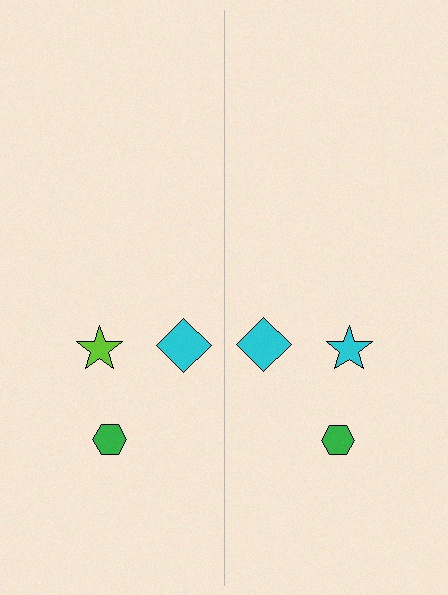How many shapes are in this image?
There are 6 shapes in this image.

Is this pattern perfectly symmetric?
No, the pattern is not perfectly symmetric. The cyan star on the right side breaks the symmetry — its mirror counterpart is lime.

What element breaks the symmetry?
The cyan star on the right side breaks the symmetry — its mirror counterpart is lime.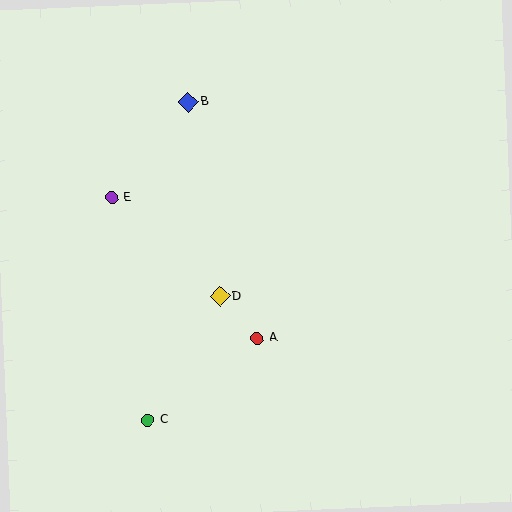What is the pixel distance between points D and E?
The distance between D and E is 146 pixels.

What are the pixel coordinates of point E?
Point E is at (112, 198).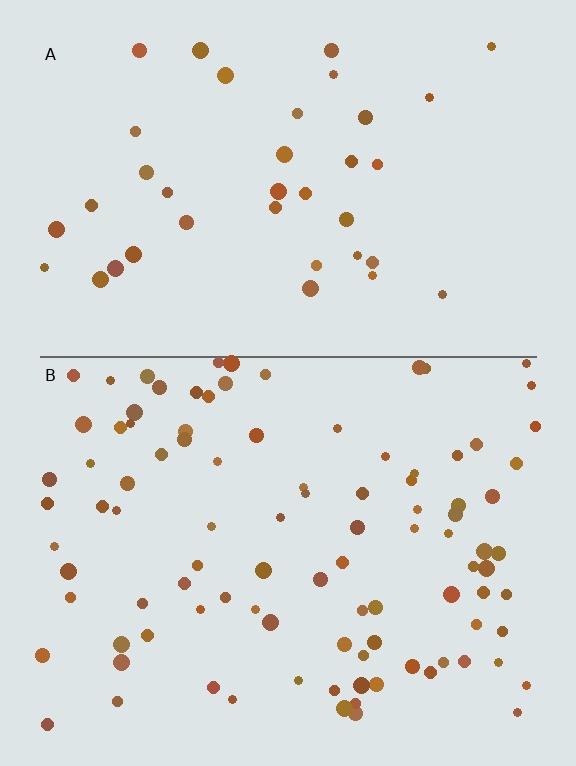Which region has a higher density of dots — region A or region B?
B (the bottom).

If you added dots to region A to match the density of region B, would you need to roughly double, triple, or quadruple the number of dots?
Approximately triple.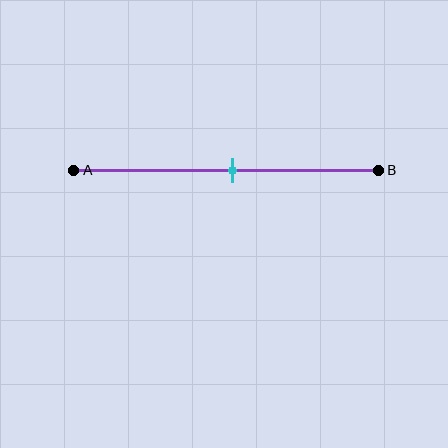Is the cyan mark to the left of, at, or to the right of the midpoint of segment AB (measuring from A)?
The cyan mark is approximately at the midpoint of segment AB.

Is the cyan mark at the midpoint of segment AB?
Yes, the mark is approximately at the midpoint.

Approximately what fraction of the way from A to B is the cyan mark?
The cyan mark is approximately 50% of the way from A to B.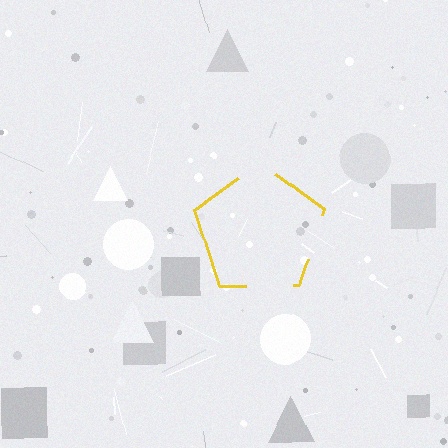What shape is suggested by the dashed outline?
The dashed outline suggests a pentagon.